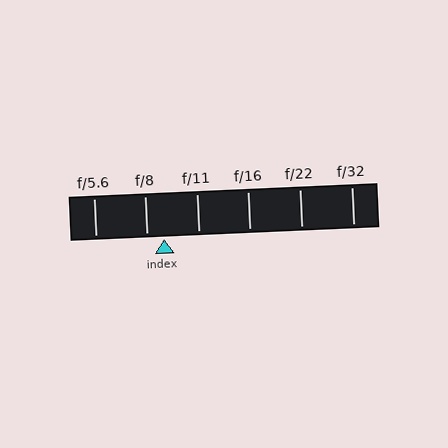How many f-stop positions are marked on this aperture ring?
There are 6 f-stop positions marked.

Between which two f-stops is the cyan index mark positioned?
The index mark is between f/8 and f/11.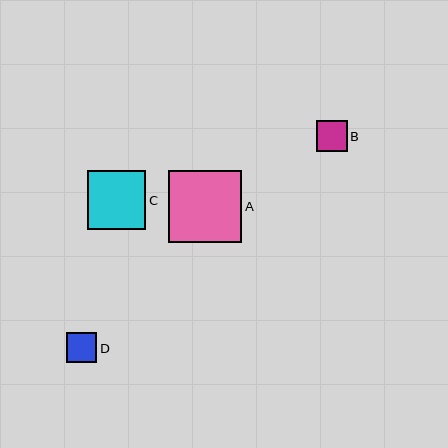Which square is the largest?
Square A is the largest with a size of approximately 73 pixels.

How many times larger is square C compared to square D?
Square C is approximately 1.9 times the size of square D.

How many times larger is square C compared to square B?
Square C is approximately 1.9 times the size of square B.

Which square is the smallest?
Square D is the smallest with a size of approximately 30 pixels.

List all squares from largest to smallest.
From largest to smallest: A, C, B, D.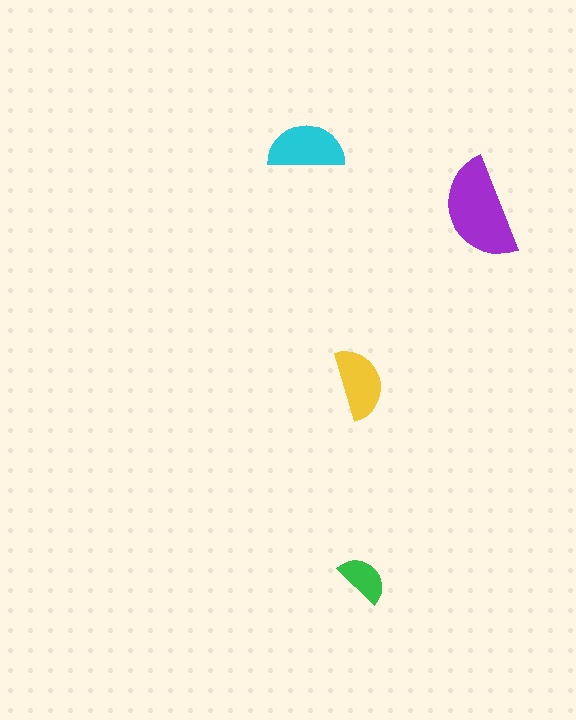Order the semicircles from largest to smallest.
the purple one, the cyan one, the yellow one, the green one.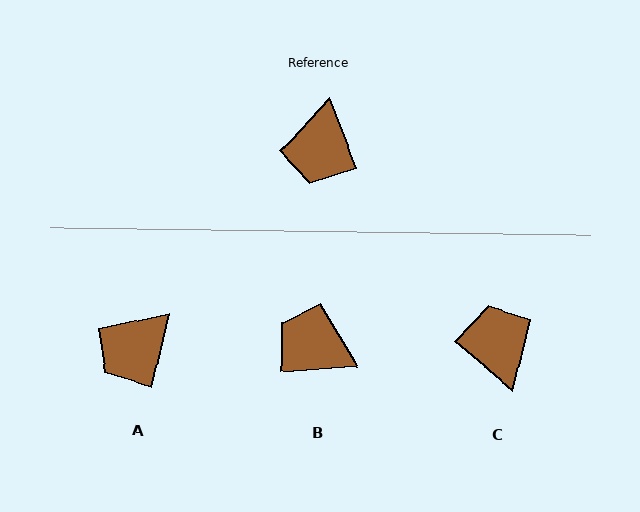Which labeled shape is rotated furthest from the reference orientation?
C, about 151 degrees away.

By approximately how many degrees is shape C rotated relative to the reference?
Approximately 151 degrees clockwise.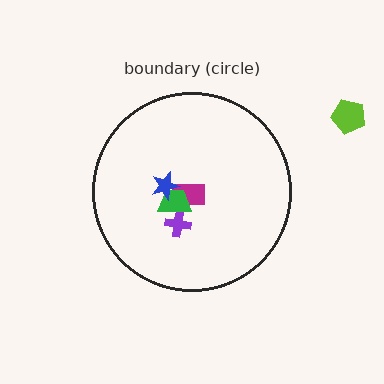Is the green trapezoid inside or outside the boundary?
Inside.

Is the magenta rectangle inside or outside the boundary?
Inside.